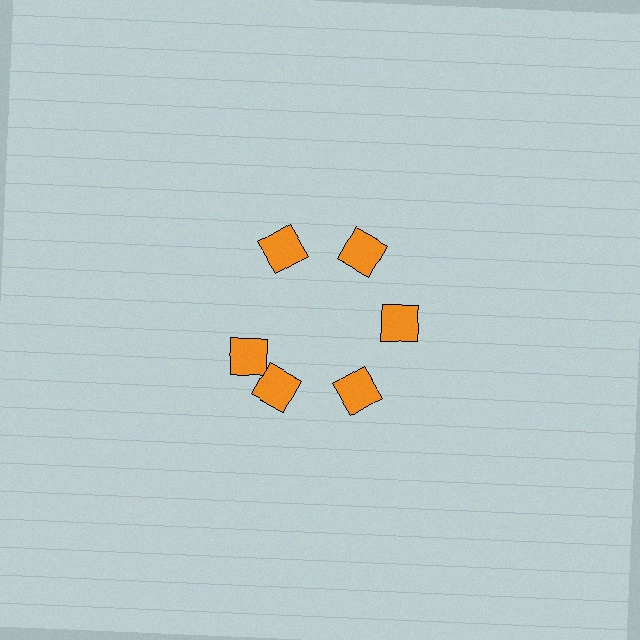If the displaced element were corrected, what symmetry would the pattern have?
It would have 6-fold rotational symmetry — the pattern would map onto itself every 60 degrees.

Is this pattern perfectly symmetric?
No. The 6 orange squares are arranged in a ring, but one element near the 9 o'clock position is rotated out of alignment along the ring, breaking the 6-fold rotational symmetry.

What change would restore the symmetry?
The symmetry would be restored by rotating it back into even spacing with its neighbors so that all 6 squares sit at equal angles and equal distance from the center.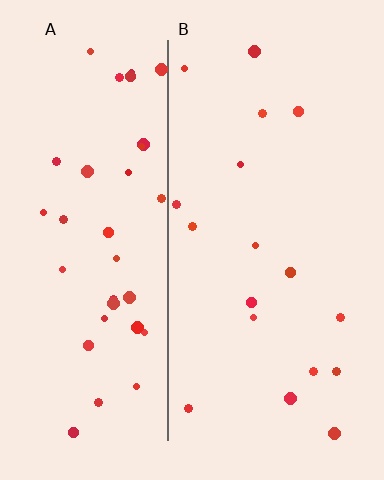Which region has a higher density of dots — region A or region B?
A (the left).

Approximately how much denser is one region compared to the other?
Approximately 2.1× — region A over region B.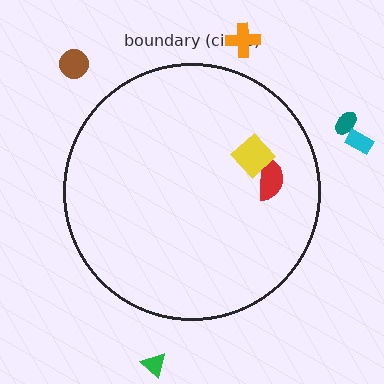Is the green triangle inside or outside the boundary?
Outside.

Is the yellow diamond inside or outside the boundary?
Inside.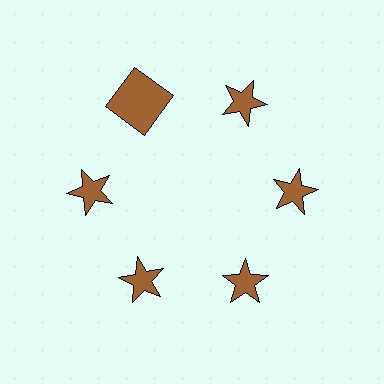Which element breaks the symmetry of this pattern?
The brown square at roughly the 11 o'clock position breaks the symmetry. All other shapes are brown stars.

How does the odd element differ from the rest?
It has a different shape: square instead of star.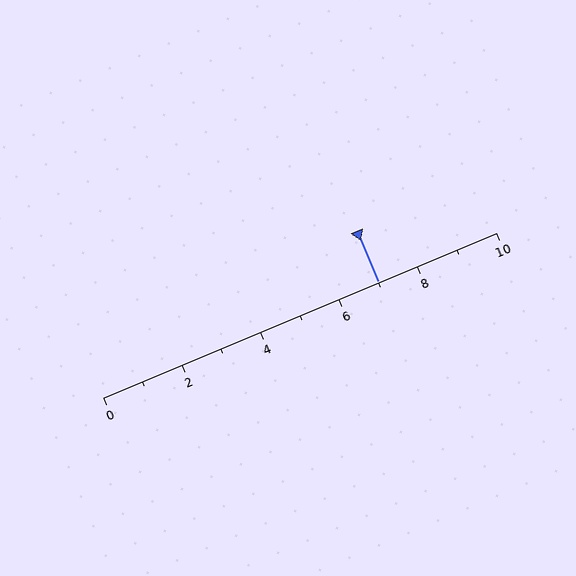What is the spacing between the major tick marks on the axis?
The major ticks are spaced 2 apart.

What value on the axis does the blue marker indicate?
The marker indicates approximately 7.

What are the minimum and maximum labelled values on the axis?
The axis runs from 0 to 10.